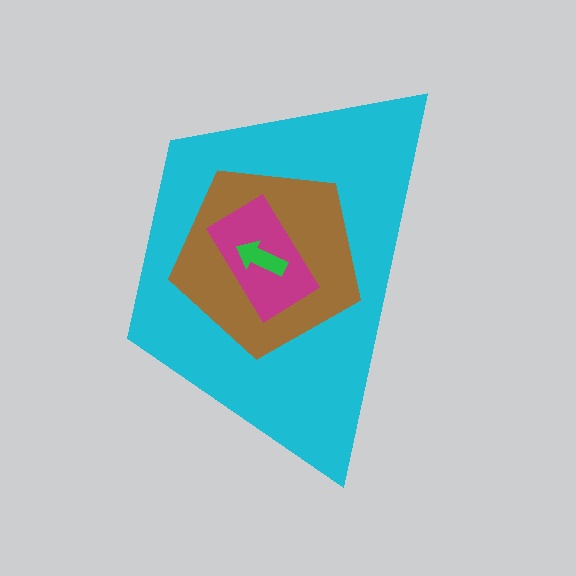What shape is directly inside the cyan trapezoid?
The brown pentagon.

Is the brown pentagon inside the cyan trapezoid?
Yes.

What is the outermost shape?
The cyan trapezoid.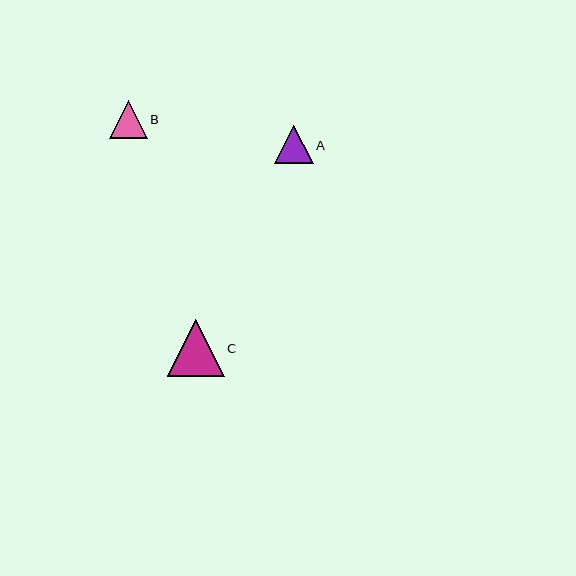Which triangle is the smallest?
Triangle B is the smallest with a size of approximately 38 pixels.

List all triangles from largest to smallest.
From largest to smallest: C, A, B.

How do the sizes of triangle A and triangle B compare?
Triangle A and triangle B are approximately the same size.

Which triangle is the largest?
Triangle C is the largest with a size of approximately 57 pixels.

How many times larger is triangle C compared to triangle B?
Triangle C is approximately 1.5 times the size of triangle B.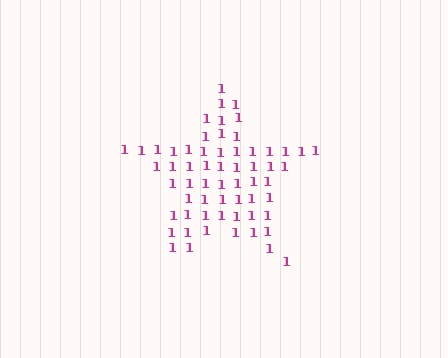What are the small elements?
The small elements are digit 1's.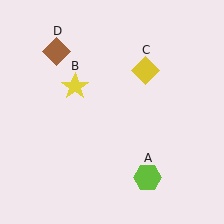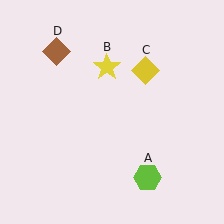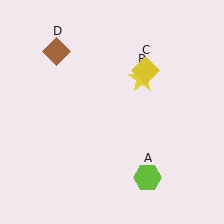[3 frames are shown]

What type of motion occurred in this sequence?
The yellow star (object B) rotated clockwise around the center of the scene.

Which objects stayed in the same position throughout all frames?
Lime hexagon (object A) and yellow diamond (object C) and brown diamond (object D) remained stationary.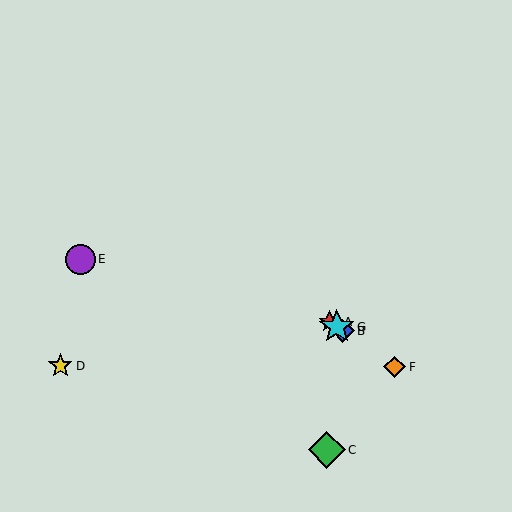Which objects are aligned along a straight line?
Objects A, B, F, G are aligned along a straight line.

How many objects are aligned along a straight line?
4 objects (A, B, F, G) are aligned along a straight line.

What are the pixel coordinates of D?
Object D is at (60, 366).